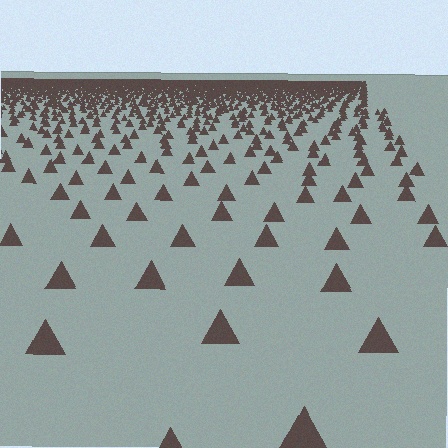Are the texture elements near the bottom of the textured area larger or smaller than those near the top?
Larger. Near the bottom, elements are closer to the viewer and appear at a bigger on-screen size.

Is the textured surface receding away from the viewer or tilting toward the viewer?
The surface is receding away from the viewer. Texture elements get smaller and denser toward the top.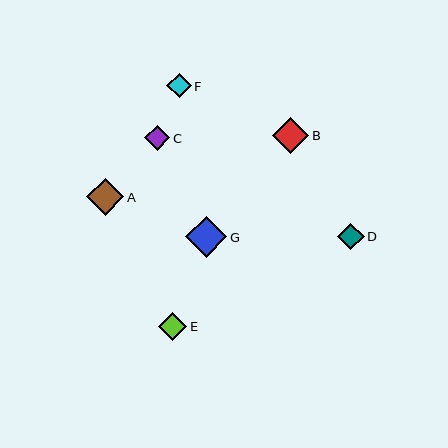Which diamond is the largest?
Diamond G is the largest with a size of approximately 41 pixels.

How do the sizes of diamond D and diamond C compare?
Diamond D and diamond C are approximately the same size.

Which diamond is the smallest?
Diamond F is the smallest with a size of approximately 25 pixels.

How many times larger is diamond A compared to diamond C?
Diamond A is approximately 1.5 times the size of diamond C.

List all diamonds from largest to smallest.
From largest to smallest: G, A, B, E, D, C, F.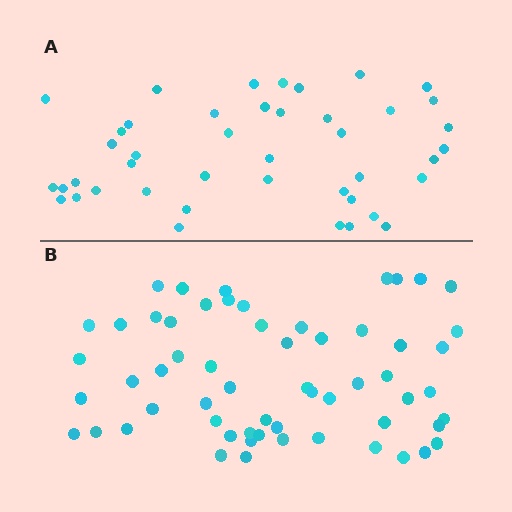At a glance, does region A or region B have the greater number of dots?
Region B (the bottom region) has more dots.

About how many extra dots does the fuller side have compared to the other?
Region B has approximately 15 more dots than region A.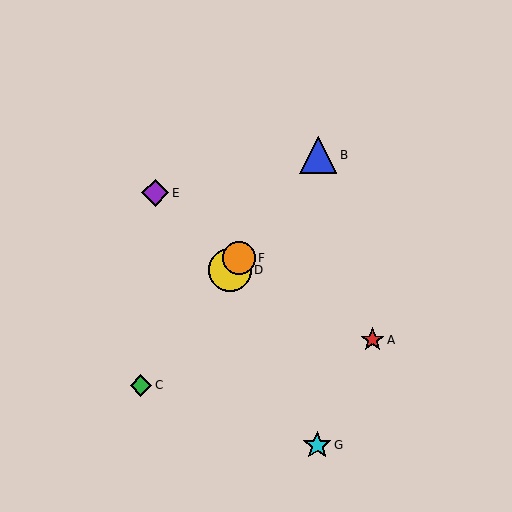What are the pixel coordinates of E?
Object E is at (155, 193).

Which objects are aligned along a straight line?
Objects B, C, D, F are aligned along a straight line.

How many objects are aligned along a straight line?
4 objects (B, C, D, F) are aligned along a straight line.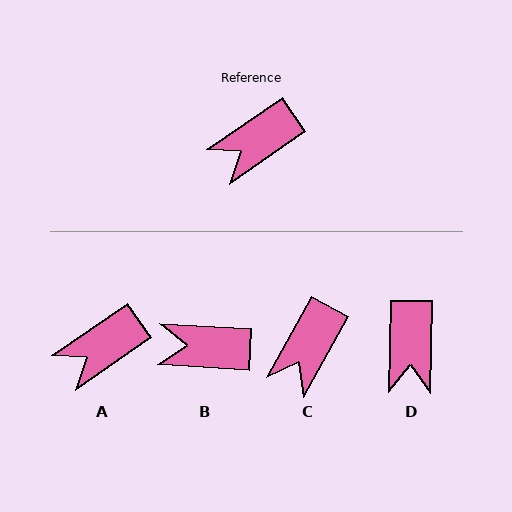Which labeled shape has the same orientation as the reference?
A.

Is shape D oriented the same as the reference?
No, it is off by about 54 degrees.